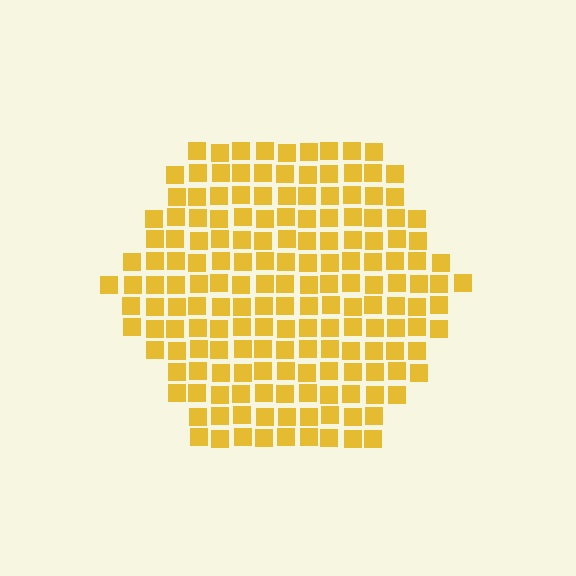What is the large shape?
The large shape is a hexagon.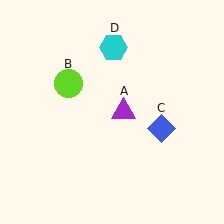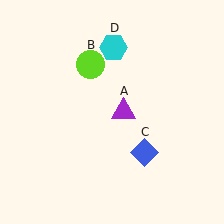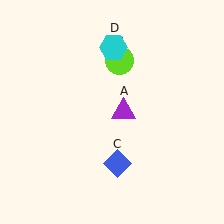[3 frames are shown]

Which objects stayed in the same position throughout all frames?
Purple triangle (object A) and cyan hexagon (object D) remained stationary.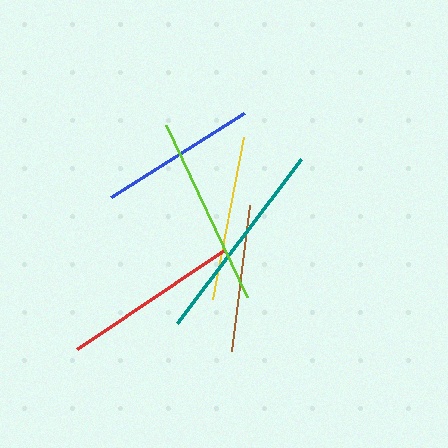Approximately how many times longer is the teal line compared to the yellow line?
The teal line is approximately 1.3 times the length of the yellow line.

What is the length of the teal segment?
The teal segment is approximately 205 pixels long.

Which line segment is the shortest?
The brown line is the shortest at approximately 147 pixels.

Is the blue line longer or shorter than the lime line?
The lime line is longer than the blue line.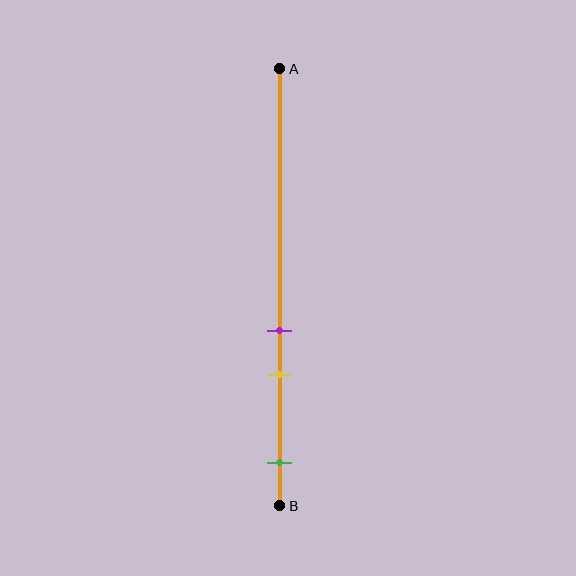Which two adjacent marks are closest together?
The purple and yellow marks are the closest adjacent pair.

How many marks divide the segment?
There are 3 marks dividing the segment.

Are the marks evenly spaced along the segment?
No, the marks are not evenly spaced.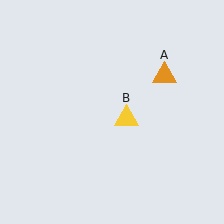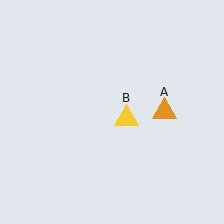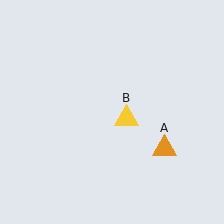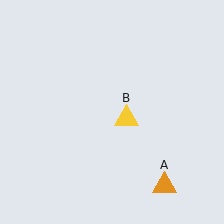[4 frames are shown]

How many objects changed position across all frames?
1 object changed position: orange triangle (object A).